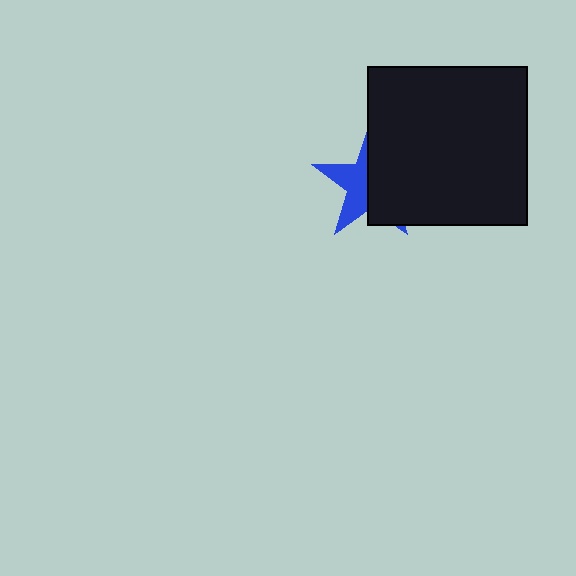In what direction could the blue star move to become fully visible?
The blue star could move left. That would shift it out from behind the black square entirely.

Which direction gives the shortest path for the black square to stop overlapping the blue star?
Moving right gives the shortest separation.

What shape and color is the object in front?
The object in front is a black square.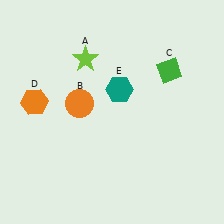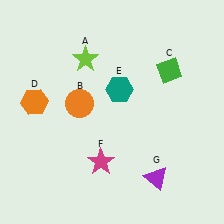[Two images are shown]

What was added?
A magenta star (F), a purple triangle (G) were added in Image 2.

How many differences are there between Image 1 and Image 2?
There are 2 differences between the two images.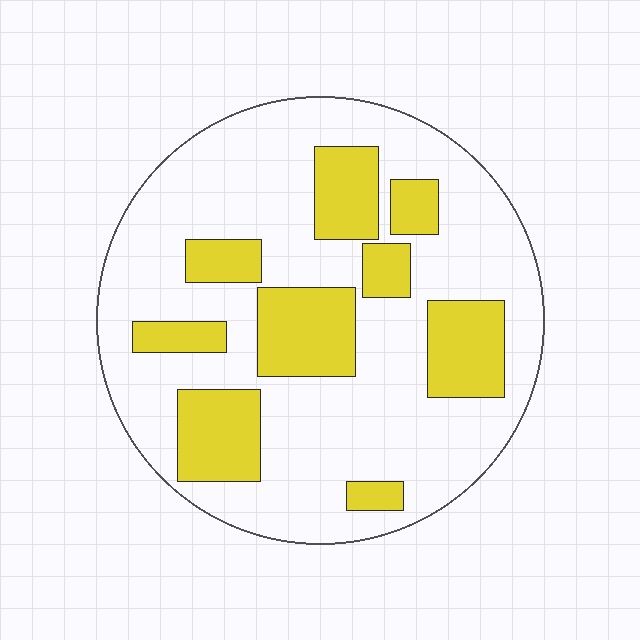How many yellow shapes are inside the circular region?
9.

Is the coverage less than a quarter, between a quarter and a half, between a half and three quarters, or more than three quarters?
Between a quarter and a half.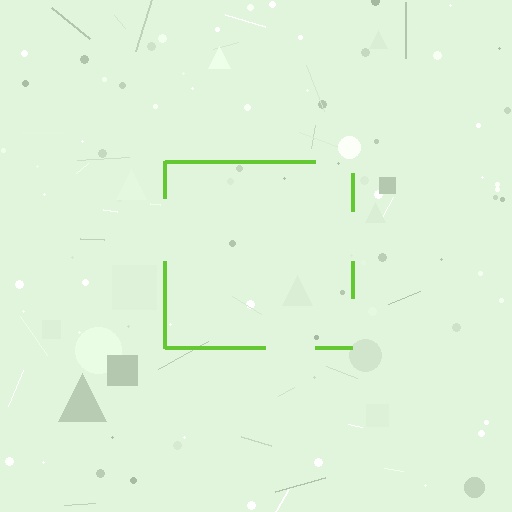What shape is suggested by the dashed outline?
The dashed outline suggests a square.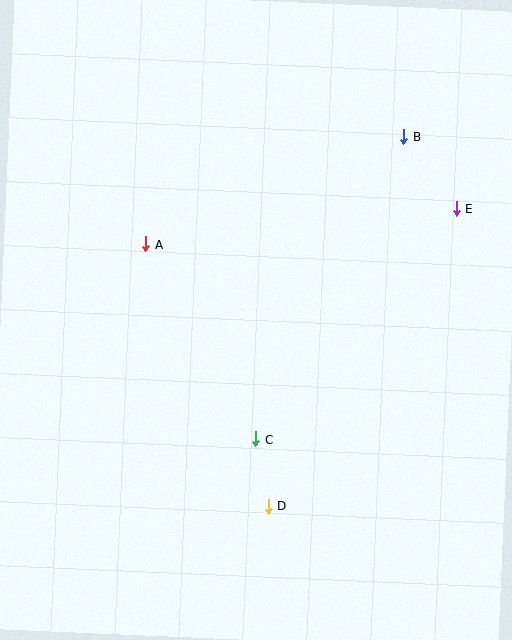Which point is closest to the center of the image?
Point C at (256, 439) is closest to the center.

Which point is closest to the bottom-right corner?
Point D is closest to the bottom-right corner.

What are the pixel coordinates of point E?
Point E is at (456, 209).